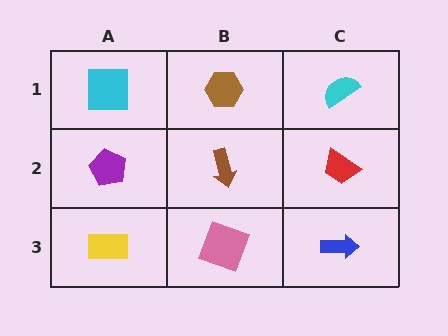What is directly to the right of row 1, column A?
A brown hexagon.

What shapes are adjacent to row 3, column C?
A red trapezoid (row 2, column C), a pink square (row 3, column B).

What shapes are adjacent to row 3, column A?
A purple pentagon (row 2, column A), a pink square (row 3, column B).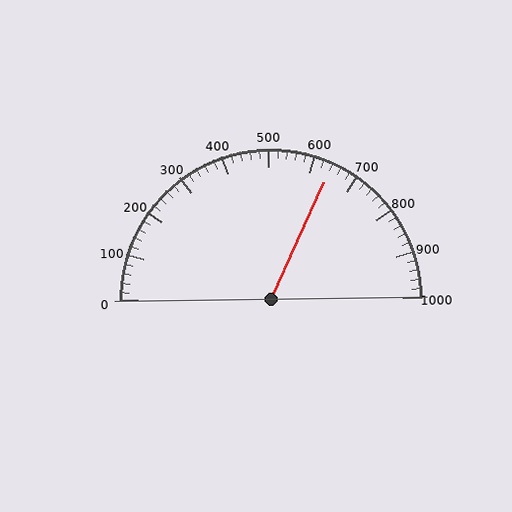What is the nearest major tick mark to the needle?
The nearest major tick mark is 600.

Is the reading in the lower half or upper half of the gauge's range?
The reading is in the upper half of the range (0 to 1000).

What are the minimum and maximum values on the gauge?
The gauge ranges from 0 to 1000.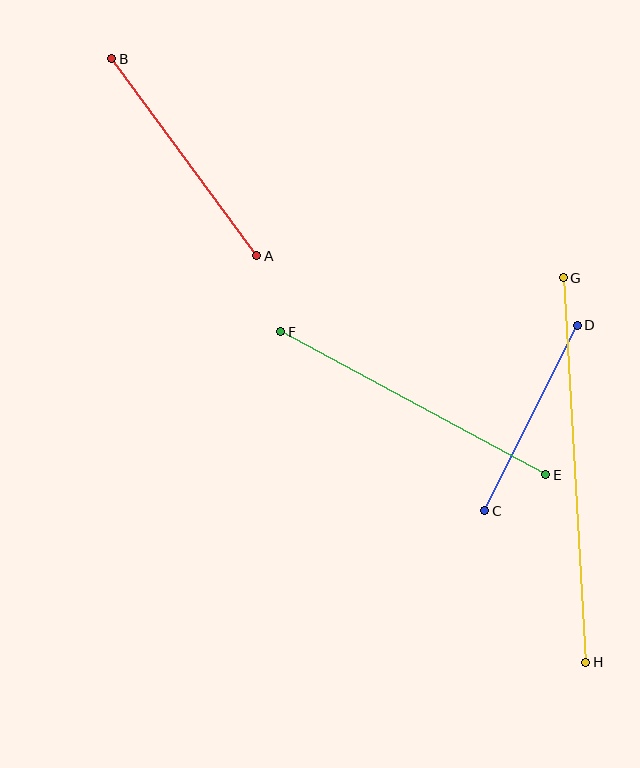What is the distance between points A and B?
The distance is approximately 245 pixels.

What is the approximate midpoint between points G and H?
The midpoint is at approximately (574, 470) pixels.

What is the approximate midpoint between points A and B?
The midpoint is at approximately (184, 157) pixels.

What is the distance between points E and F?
The distance is approximately 301 pixels.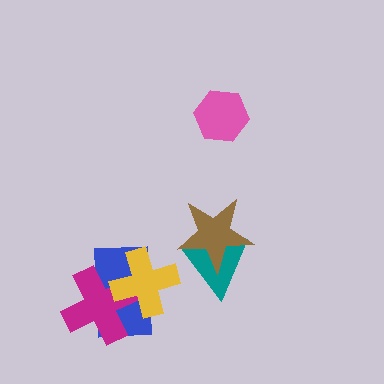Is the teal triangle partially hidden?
Yes, it is partially covered by another shape.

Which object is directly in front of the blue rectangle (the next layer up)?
The magenta cross is directly in front of the blue rectangle.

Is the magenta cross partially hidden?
Yes, it is partially covered by another shape.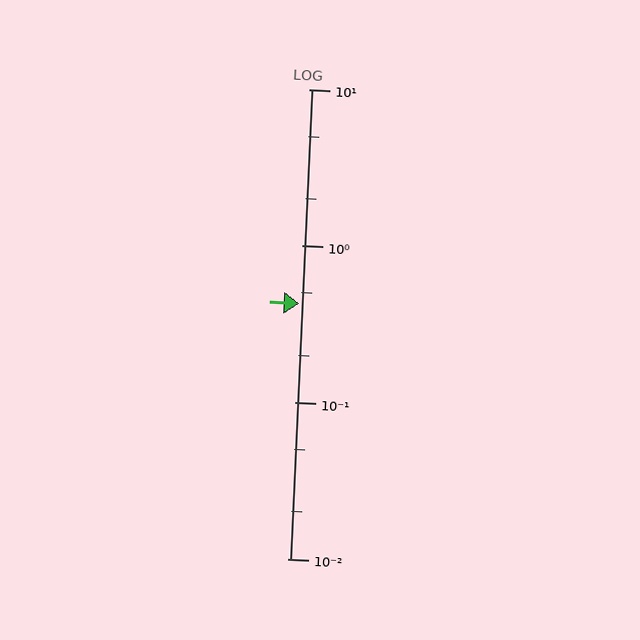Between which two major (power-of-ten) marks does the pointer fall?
The pointer is between 0.1 and 1.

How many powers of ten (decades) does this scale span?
The scale spans 3 decades, from 0.01 to 10.